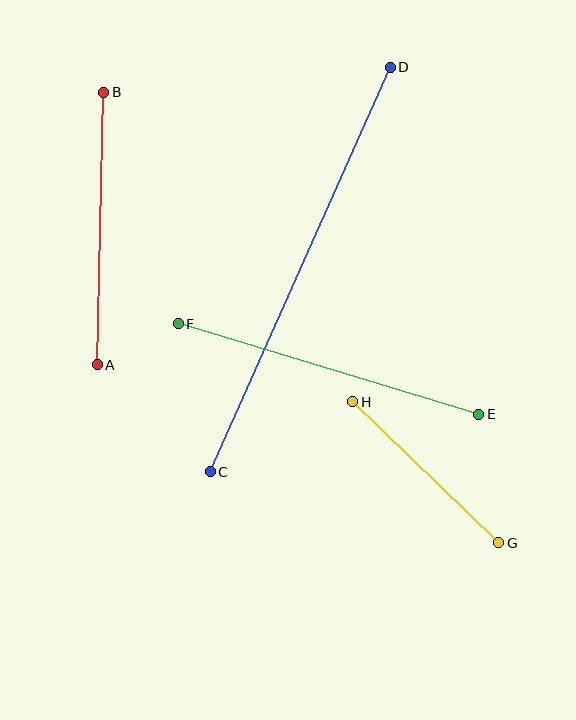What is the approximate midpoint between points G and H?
The midpoint is at approximately (426, 472) pixels.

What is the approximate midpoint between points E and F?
The midpoint is at approximately (328, 369) pixels.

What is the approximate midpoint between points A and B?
The midpoint is at approximately (101, 229) pixels.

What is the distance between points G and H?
The distance is approximately 203 pixels.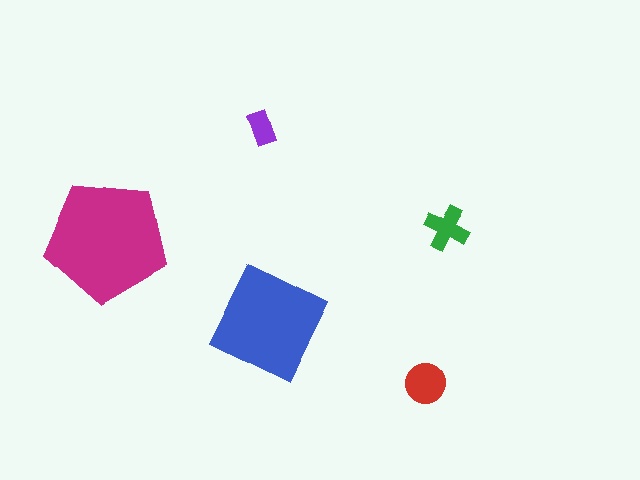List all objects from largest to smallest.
The magenta pentagon, the blue square, the red circle, the green cross, the purple rectangle.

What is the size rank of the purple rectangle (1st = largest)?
5th.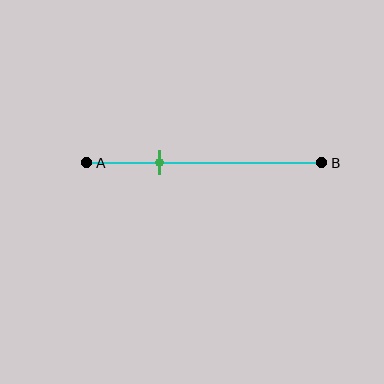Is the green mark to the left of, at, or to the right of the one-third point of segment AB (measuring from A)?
The green mark is approximately at the one-third point of segment AB.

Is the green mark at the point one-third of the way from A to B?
Yes, the mark is approximately at the one-third point.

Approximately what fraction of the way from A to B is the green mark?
The green mark is approximately 30% of the way from A to B.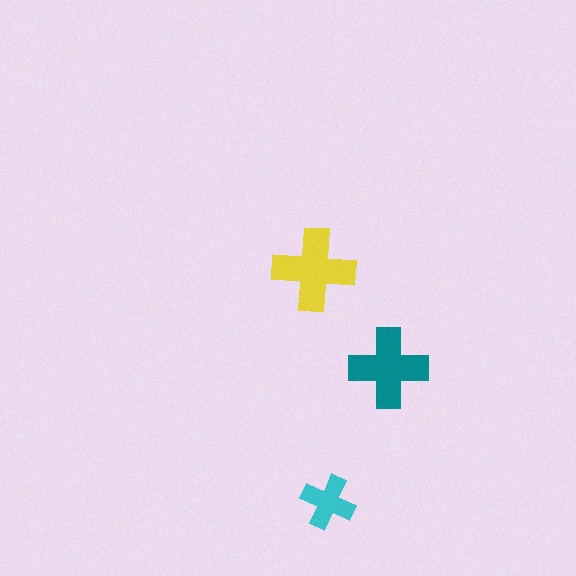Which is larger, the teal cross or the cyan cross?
The teal one.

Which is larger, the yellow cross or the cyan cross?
The yellow one.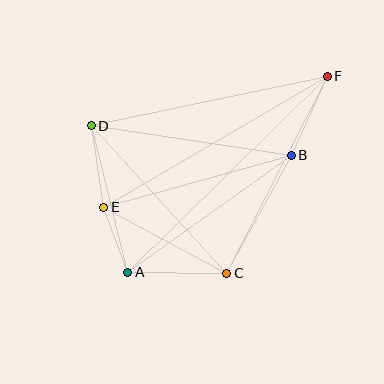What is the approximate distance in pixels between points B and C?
The distance between B and C is approximately 134 pixels.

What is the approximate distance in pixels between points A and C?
The distance between A and C is approximately 99 pixels.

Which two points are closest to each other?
Points A and E are closest to each other.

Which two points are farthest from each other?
Points A and F are farthest from each other.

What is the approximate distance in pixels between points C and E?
The distance between C and E is approximately 140 pixels.